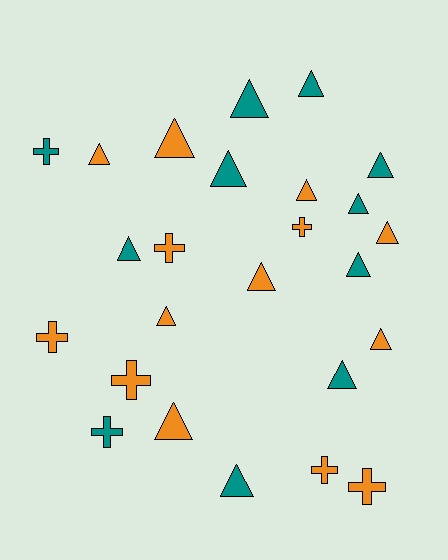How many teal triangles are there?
There are 9 teal triangles.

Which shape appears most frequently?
Triangle, with 17 objects.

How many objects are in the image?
There are 25 objects.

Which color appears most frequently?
Orange, with 14 objects.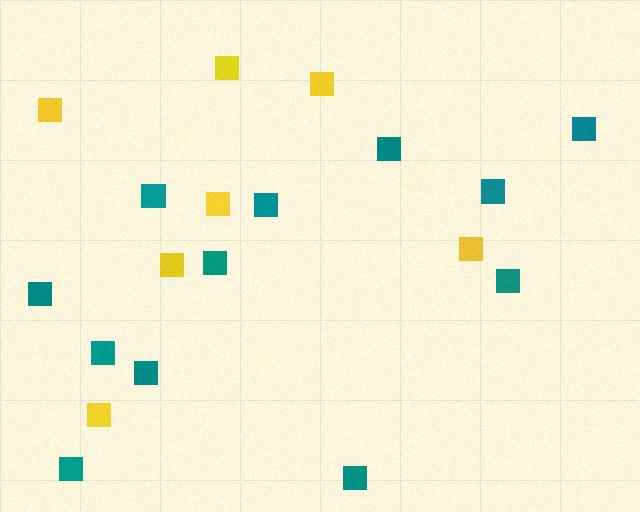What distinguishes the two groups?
There are 2 groups: one group of yellow squares (7) and one group of teal squares (12).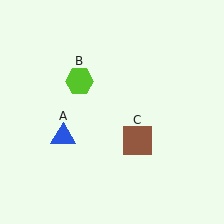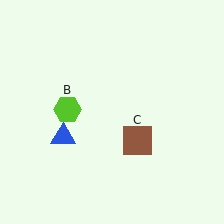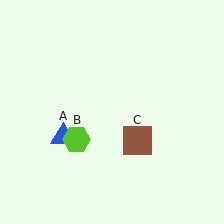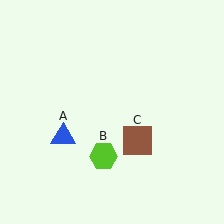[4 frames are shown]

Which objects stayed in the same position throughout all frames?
Blue triangle (object A) and brown square (object C) remained stationary.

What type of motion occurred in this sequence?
The lime hexagon (object B) rotated counterclockwise around the center of the scene.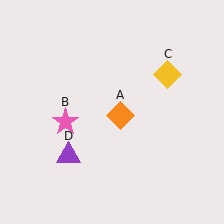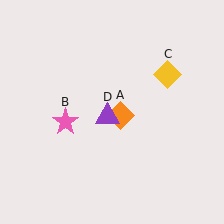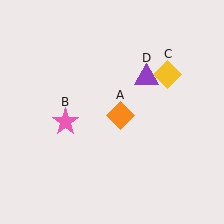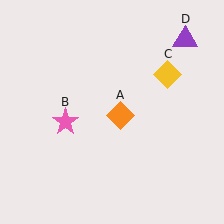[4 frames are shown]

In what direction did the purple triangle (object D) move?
The purple triangle (object D) moved up and to the right.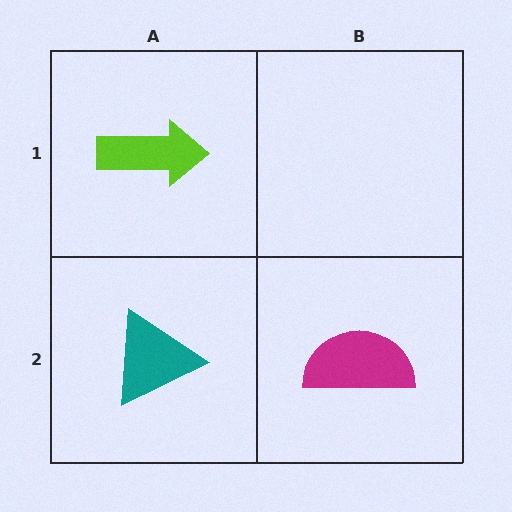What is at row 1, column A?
A lime arrow.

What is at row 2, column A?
A teal triangle.